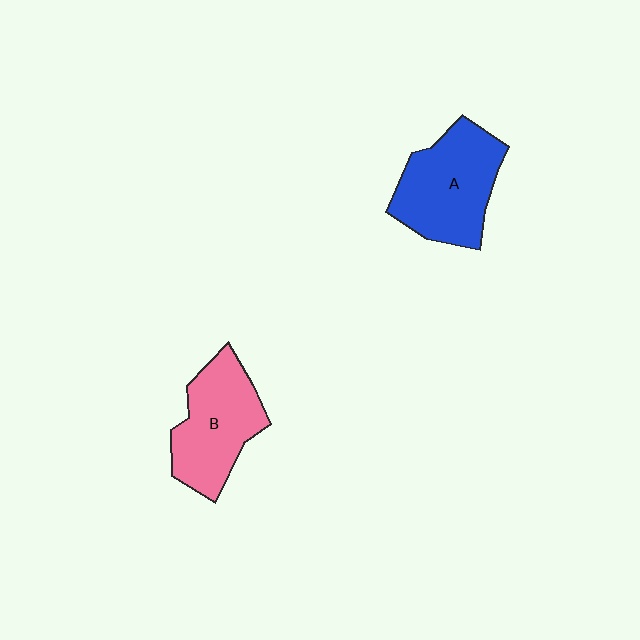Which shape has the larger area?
Shape A (blue).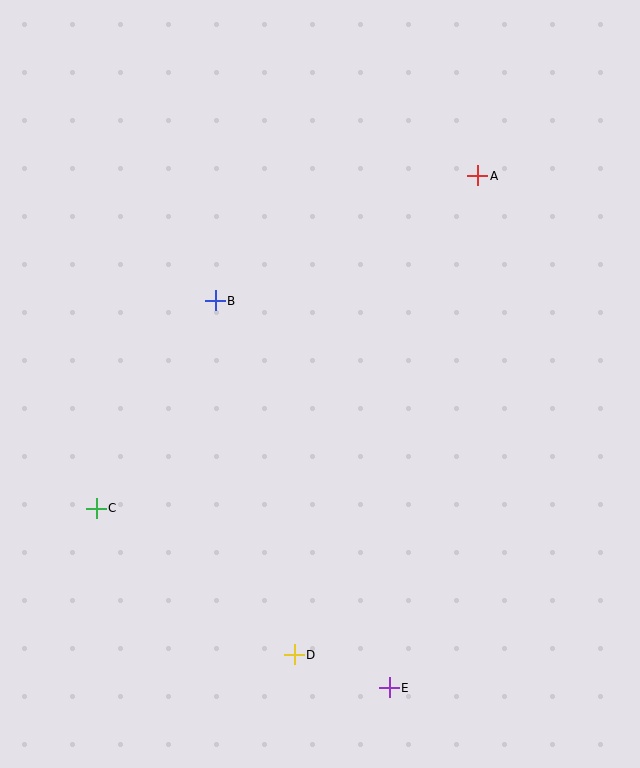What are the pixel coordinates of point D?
Point D is at (294, 655).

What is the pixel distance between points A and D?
The distance between A and D is 513 pixels.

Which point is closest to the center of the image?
Point B at (215, 301) is closest to the center.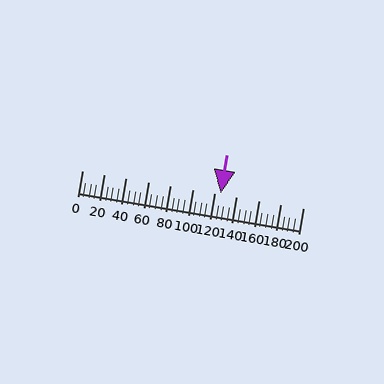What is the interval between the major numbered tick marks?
The major tick marks are spaced 20 units apart.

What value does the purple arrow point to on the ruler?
The purple arrow points to approximately 126.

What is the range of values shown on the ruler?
The ruler shows values from 0 to 200.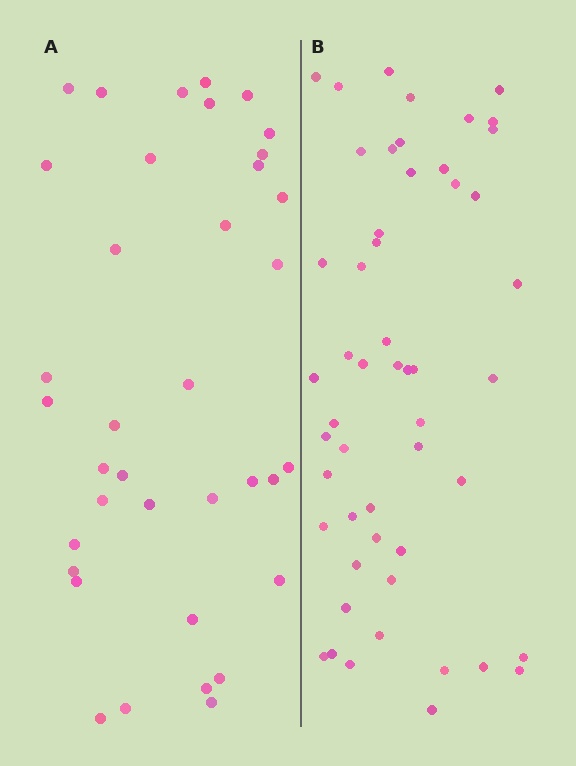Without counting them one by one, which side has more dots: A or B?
Region B (the right region) has more dots.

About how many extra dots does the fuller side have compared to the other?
Region B has approximately 15 more dots than region A.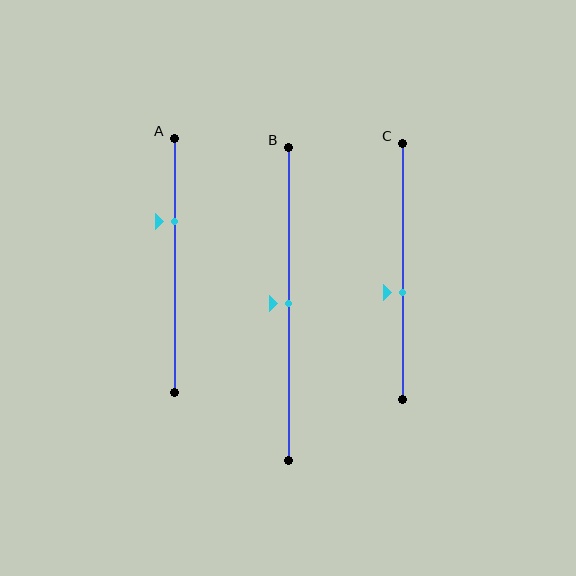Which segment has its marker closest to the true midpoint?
Segment B has its marker closest to the true midpoint.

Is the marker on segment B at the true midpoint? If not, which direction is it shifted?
Yes, the marker on segment B is at the true midpoint.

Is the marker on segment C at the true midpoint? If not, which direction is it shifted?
No, the marker on segment C is shifted downward by about 8% of the segment length.